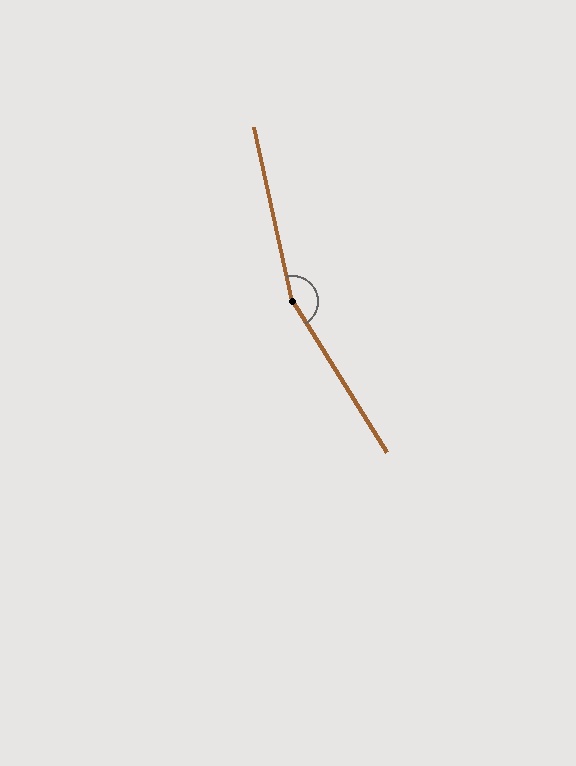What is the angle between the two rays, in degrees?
Approximately 160 degrees.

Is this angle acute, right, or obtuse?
It is obtuse.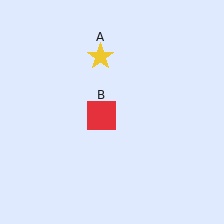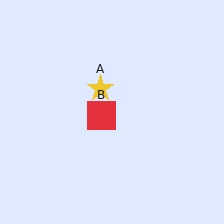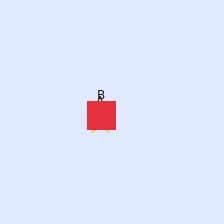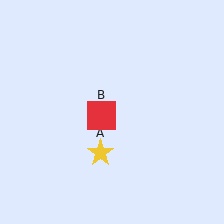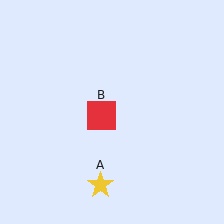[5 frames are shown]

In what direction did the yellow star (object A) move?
The yellow star (object A) moved down.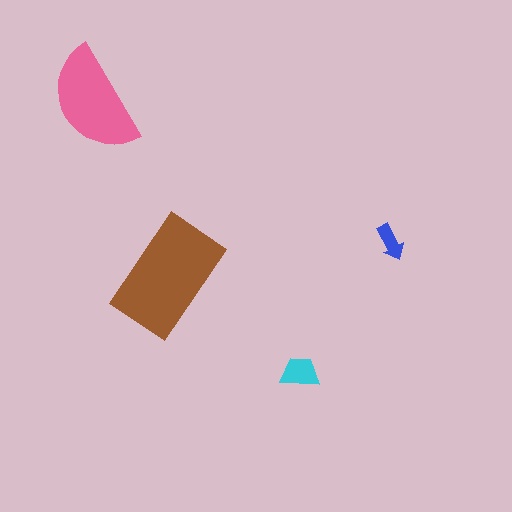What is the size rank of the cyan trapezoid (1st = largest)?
3rd.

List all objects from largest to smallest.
The brown rectangle, the pink semicircle, the cyan trapezoid, the blue arrow.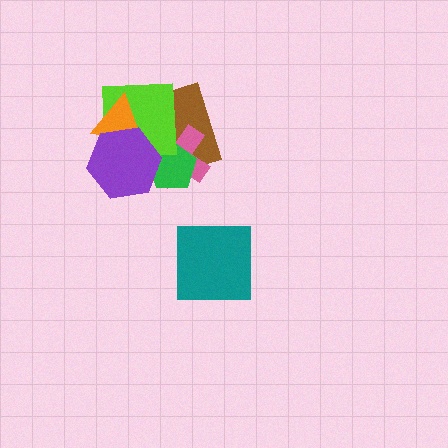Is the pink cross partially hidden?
Yes, it is partially covered by another shape.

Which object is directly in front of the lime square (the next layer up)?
The orange triangle is directly in front of the lime square.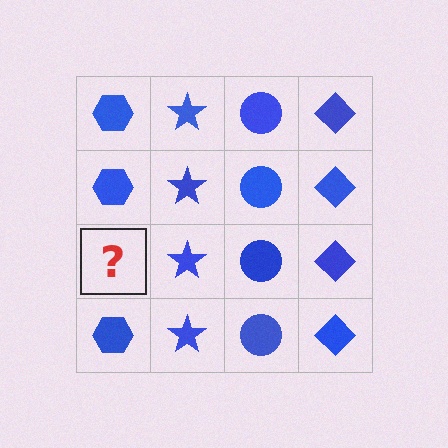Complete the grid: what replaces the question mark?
The question mark should be replaced with a blue hexagon.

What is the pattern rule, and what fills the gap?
The rule is that each column has a consistent shape. The gap should be filled with a blue hexagon.